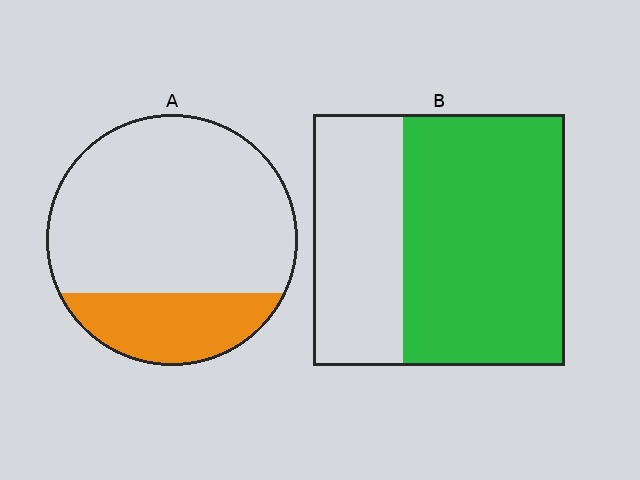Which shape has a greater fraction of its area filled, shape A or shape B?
Shape B.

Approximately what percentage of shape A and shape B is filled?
A is approximately 25% and B is approximately 65%.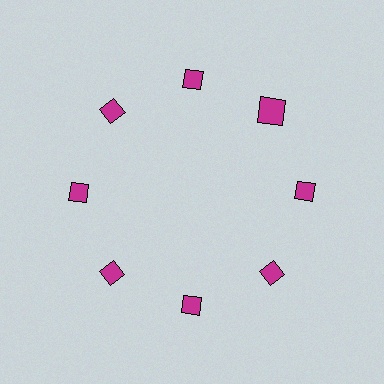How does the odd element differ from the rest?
It has a different shape: square instead of diamond.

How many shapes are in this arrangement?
There are 8 shapes arranged in a ring pattern.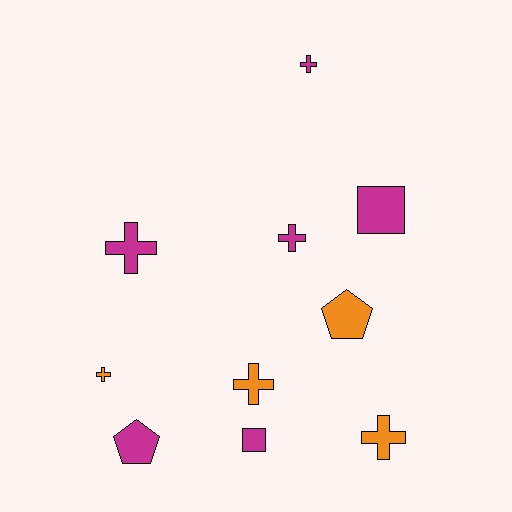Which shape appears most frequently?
Cross, with 6 objects.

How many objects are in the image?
There are 10 objects.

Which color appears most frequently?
Magenta, with 6 objects.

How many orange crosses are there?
There are 3 orange crosses.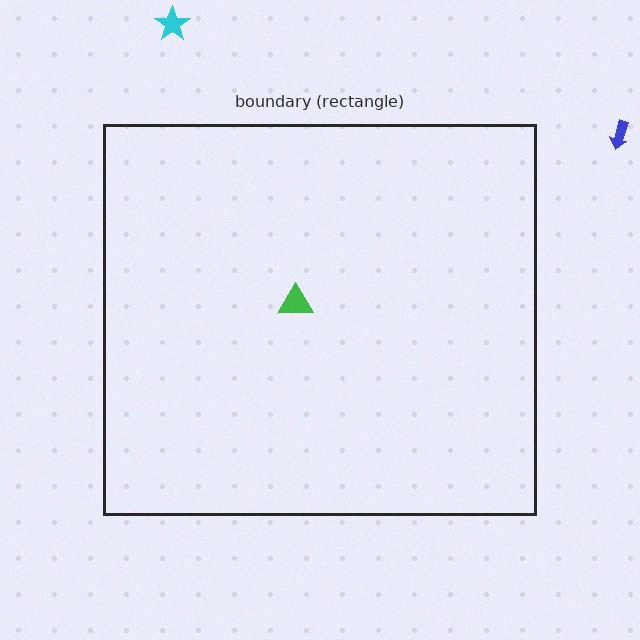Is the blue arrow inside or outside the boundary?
Outside.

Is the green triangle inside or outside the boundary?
Inside.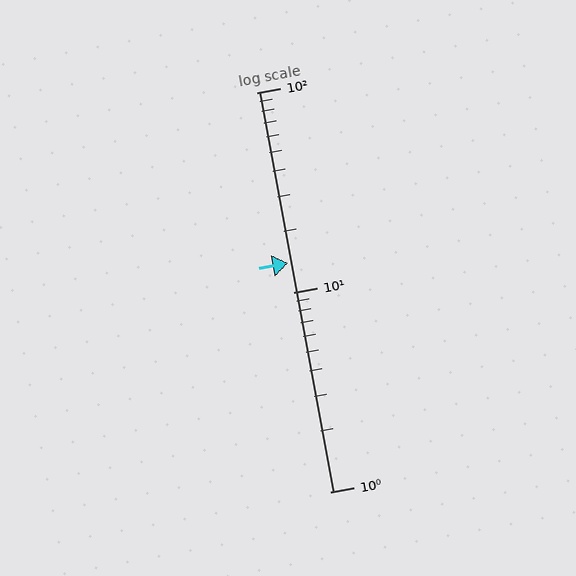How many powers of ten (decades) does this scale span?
The scale spans 2 decades, from 1 to 100.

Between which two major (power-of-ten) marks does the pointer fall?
The pointer is between 10 and 100.